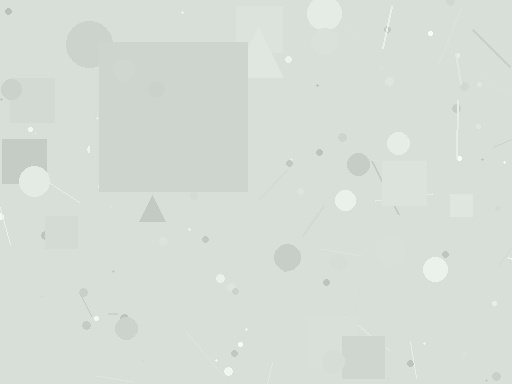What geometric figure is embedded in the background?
A square is embedded in the background.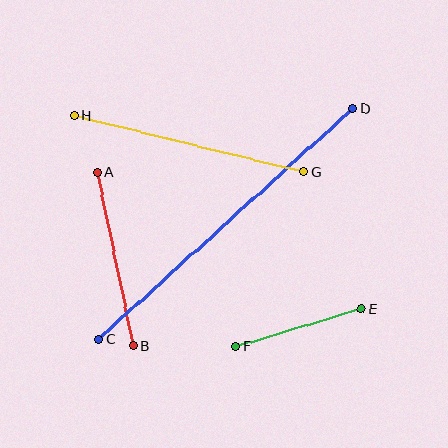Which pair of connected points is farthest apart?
Points C and D are farthest apart.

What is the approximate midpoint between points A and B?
The midpoint is at approximately (115, 259) pixels.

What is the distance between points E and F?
The distance is approximately 131 pixels.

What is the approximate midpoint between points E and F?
The midpoint is at approximately (299, 327) pixels.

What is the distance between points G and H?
The distance is approximately 236 pixels.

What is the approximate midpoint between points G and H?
The midpoint is at approximately (189, 144) pixels.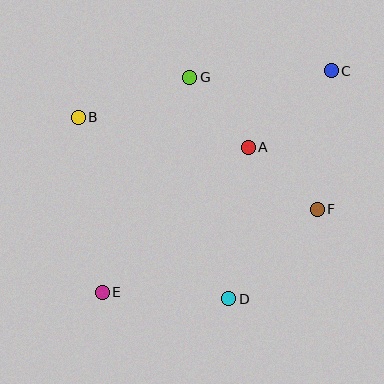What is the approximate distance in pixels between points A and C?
The distance between A and C is approximately 113 pixels.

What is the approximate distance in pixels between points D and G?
The distance between D and G is approximately 225 pixels.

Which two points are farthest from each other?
Points C and E are farthest from each other.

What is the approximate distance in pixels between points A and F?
The distance between A and F is approximately 93 pixels.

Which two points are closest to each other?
Points A and G are closest to each other.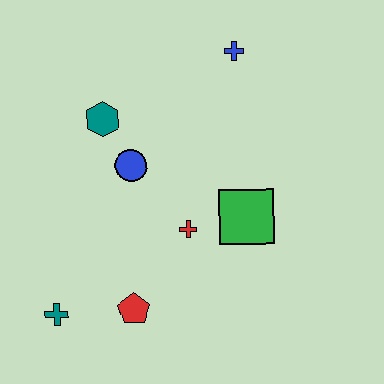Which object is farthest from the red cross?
The blue cross is farthest from the red cross.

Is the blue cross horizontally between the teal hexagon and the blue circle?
No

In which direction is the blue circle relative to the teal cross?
The blue circle is above the teal cross.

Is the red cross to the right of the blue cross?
No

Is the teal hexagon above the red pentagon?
Yes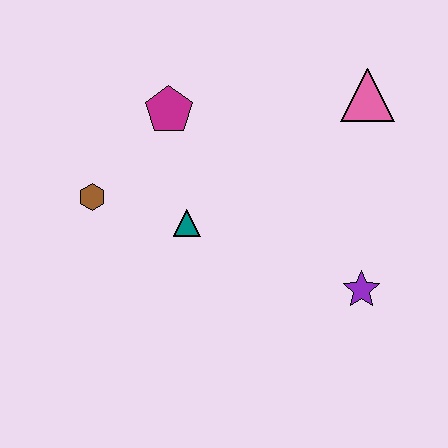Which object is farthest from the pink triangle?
The brown hexagon is farthest from the pink triangle.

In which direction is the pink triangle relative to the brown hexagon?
The pink triangle is to the right of the brown hexagon.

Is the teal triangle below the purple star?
No